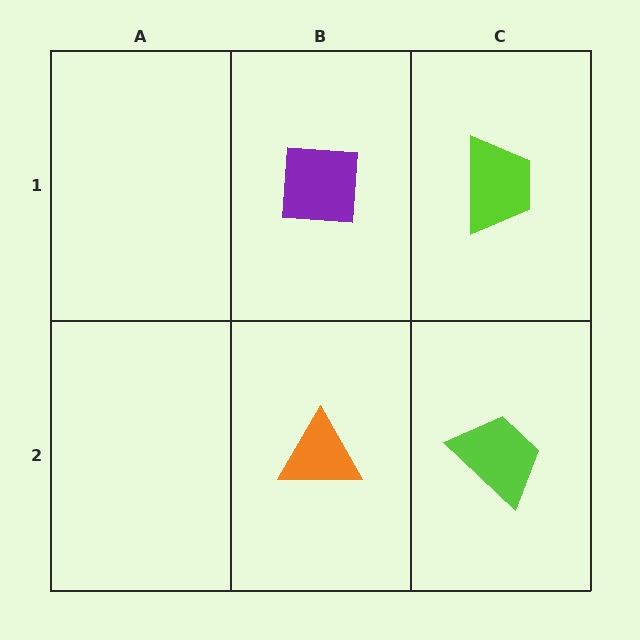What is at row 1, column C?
A lime trapezoid.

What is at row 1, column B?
A purple square.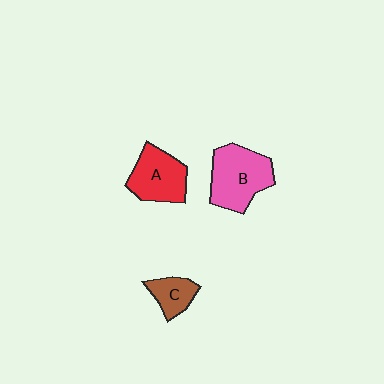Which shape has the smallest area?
Shape C (brown).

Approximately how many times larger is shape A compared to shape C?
Approximately 1.8 times.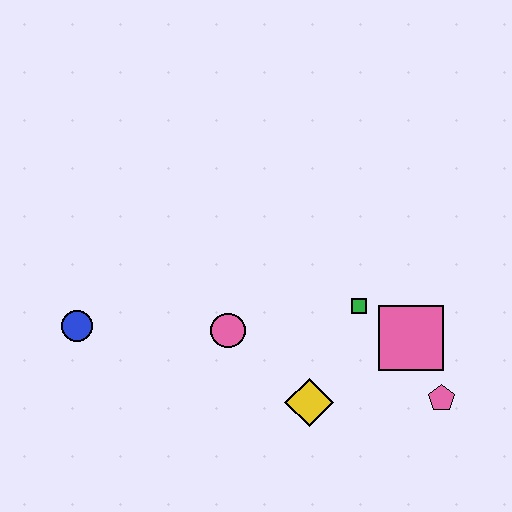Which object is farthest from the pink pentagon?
The blue circle is farthest from the pink pentagon.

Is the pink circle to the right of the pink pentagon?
No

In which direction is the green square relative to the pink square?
The green square is to the left of the pink square.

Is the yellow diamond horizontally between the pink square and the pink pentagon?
No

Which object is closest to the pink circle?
The yellow diamond is closest to the pink circle.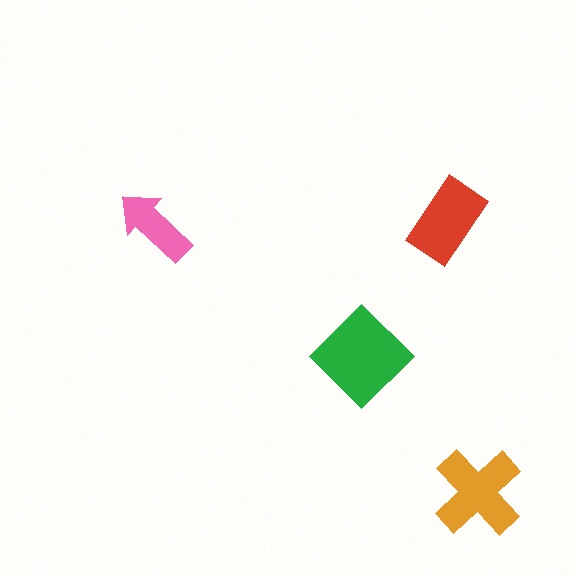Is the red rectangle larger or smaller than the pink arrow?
Larger.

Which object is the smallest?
The pink arrow.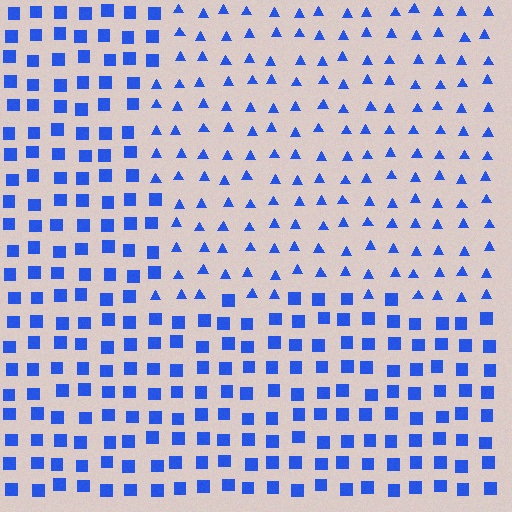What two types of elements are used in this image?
The image uses triangles inside the rectangle region and squares outside it.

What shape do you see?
I see a rectangle.